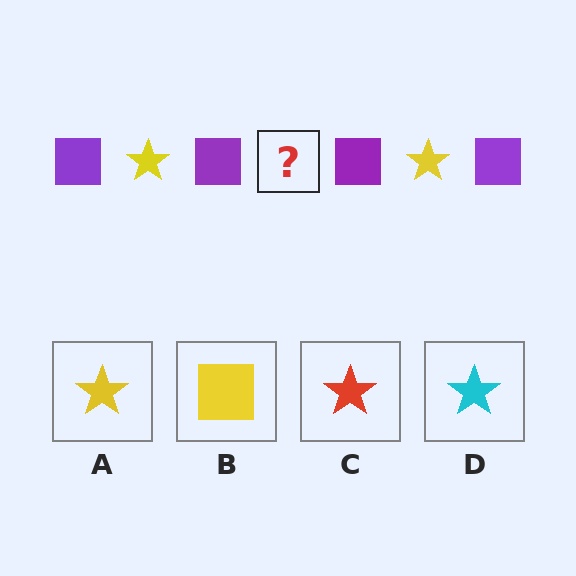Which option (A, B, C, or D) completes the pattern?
A.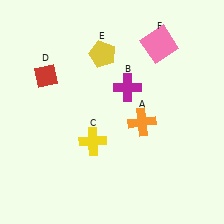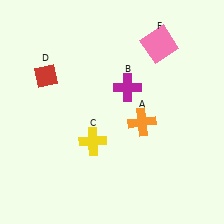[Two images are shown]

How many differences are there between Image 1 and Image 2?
There is 1 difference between the two images.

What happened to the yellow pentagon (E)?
The yellow pentagon (E) was removed in Image 2. It was in the top-left area of Image 1.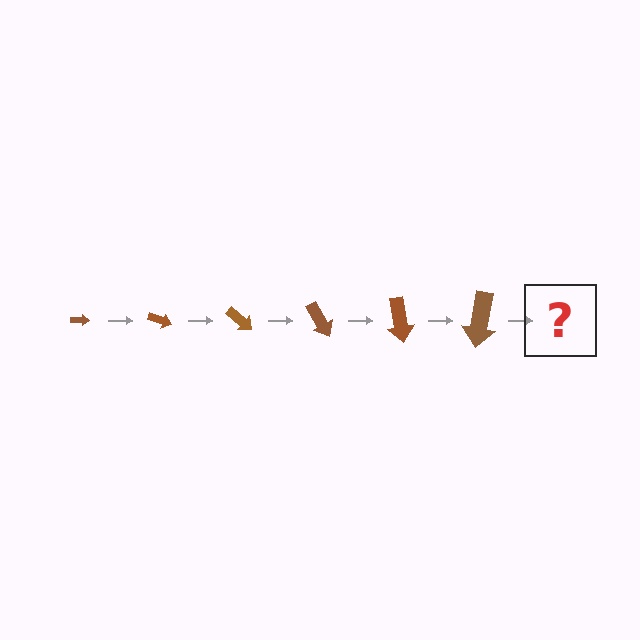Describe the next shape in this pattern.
It should be an arrow, larger than the previous one and rotated 120 degrees from the start.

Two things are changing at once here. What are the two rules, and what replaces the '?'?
The two rules are that the arrow grows larger each step and it rotates 20 degrees each step. The '?' should be an arrow, larger than the previous one and rotated 120 degrees from the start.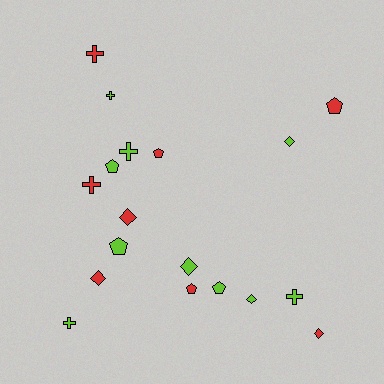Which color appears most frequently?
Lime, with 10 objects.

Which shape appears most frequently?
Pentagon, with 6 objects.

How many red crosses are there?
There are 2 red crosses.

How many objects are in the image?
There are 18 objects.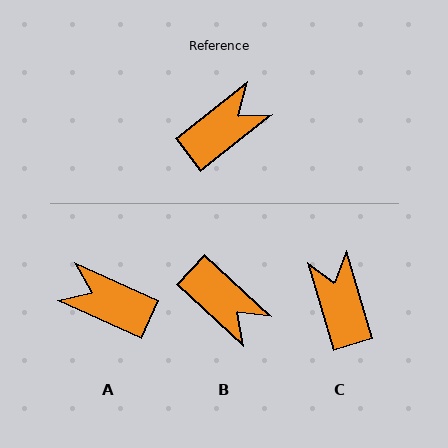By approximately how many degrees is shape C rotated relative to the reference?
Approximately 68 degrees counter-clockwise.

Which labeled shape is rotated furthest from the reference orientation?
A, about 117 degrees away.